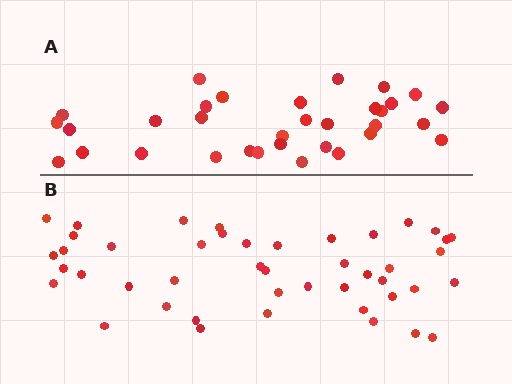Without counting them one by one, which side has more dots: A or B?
Region B (the bottom region) has more dots.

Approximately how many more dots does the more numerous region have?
Region B has roughly 12 or so more dots than region A.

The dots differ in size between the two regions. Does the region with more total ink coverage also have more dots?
No. Region A has more total ink coverage because its dots are larger, but region B actually contains more individual dots. Total area can be misleading — the number of items is what matters here.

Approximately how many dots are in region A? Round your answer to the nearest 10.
About 30 dots. (The exact count is 33, which rounds to 30.)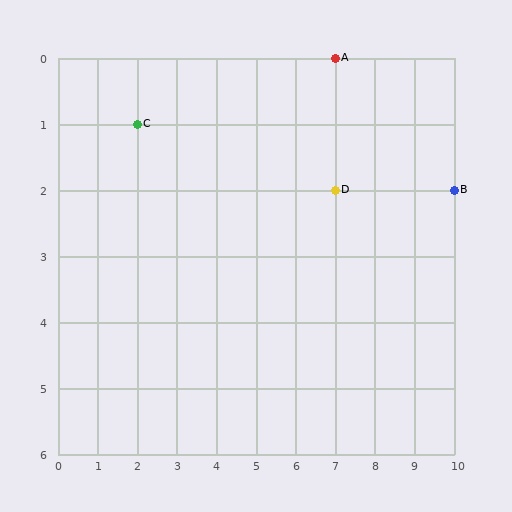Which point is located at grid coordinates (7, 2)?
Point D is at (7, 2).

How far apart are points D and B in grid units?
Points D and B are 3 columns apart.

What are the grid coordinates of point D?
Point D is at grid coordinates (7, 2).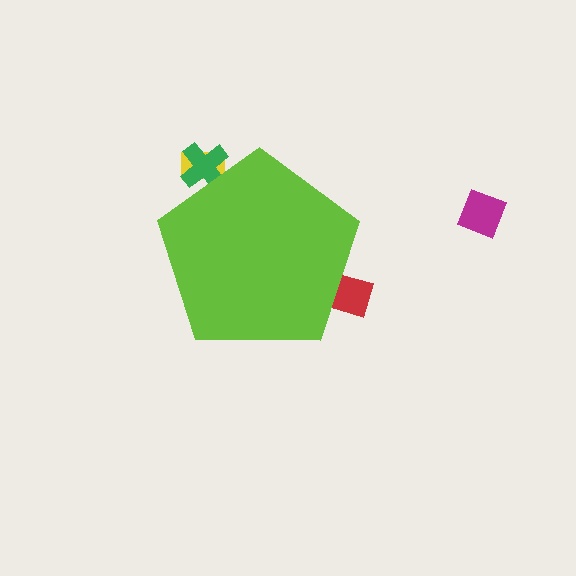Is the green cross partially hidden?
Yes, the green cross is partially hidden behind the lime pentagon.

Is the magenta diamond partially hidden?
No, the magenta diamond is fully visible.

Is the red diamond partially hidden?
Yes, the red diamond is partially hidden behind the lime pentagon.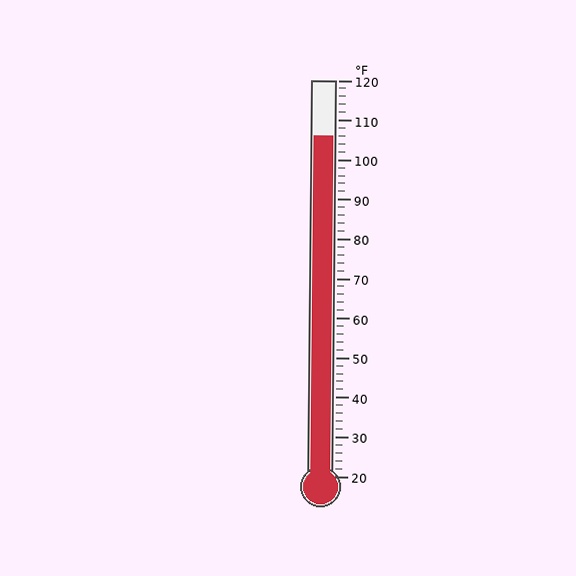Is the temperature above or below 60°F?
The temperature is above 60°F.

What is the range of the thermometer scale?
The thermometer scale ranges from 20°F to 120°F.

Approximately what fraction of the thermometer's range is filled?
The thermometer is filled to approximately 85% of its range.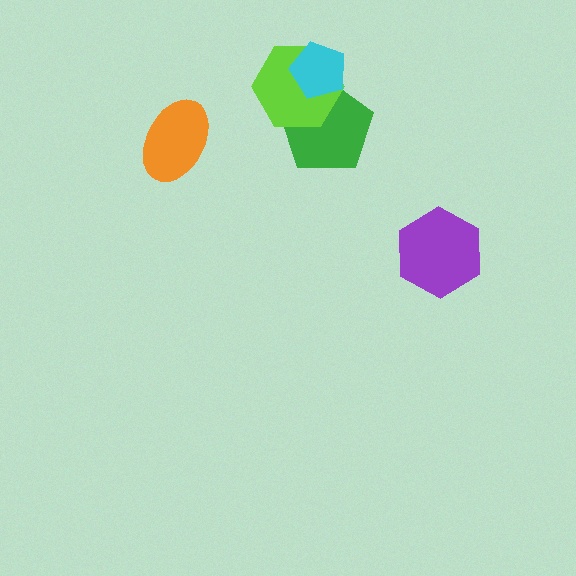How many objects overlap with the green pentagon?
2 objects overlap with the green pentagon.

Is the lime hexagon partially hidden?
Yes, it is partially covered by another shape.